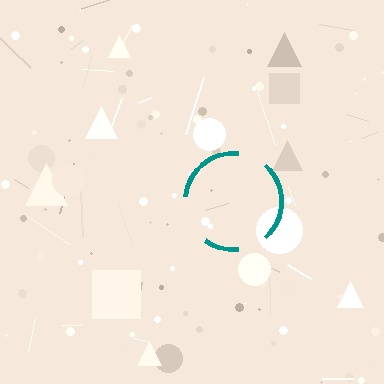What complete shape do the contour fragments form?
The contour fragments form a circle.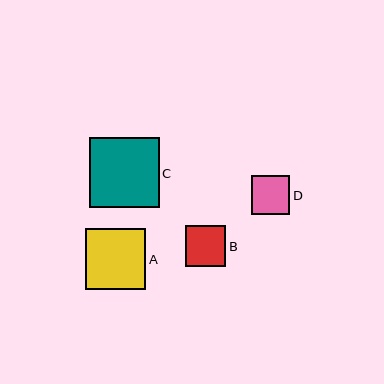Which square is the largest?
Square C is the largest with a size of approximately 69 pixels.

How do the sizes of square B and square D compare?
Square B and square D are approximately the same size.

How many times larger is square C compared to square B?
Square C is approximately 1.7 times the size of square B.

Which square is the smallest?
Square D is the smallest with a size of approximately 39 pixels.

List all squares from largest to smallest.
From largest to smallest: C, A, B, D.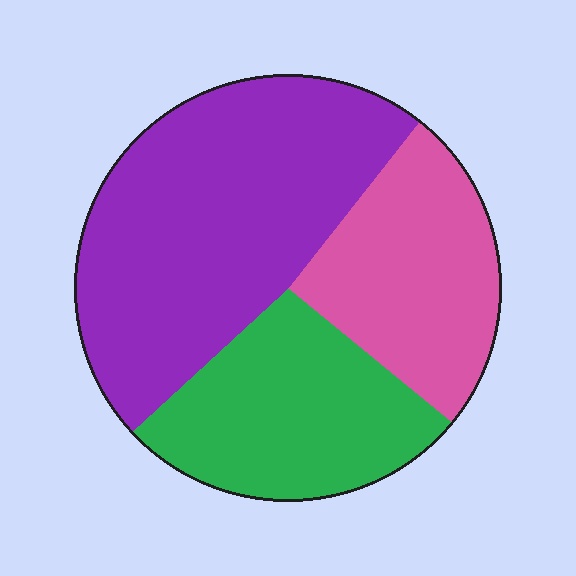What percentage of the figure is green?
Green takes up about one quarter (1/4) of the figure.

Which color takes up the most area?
Purple, at roughly 50%.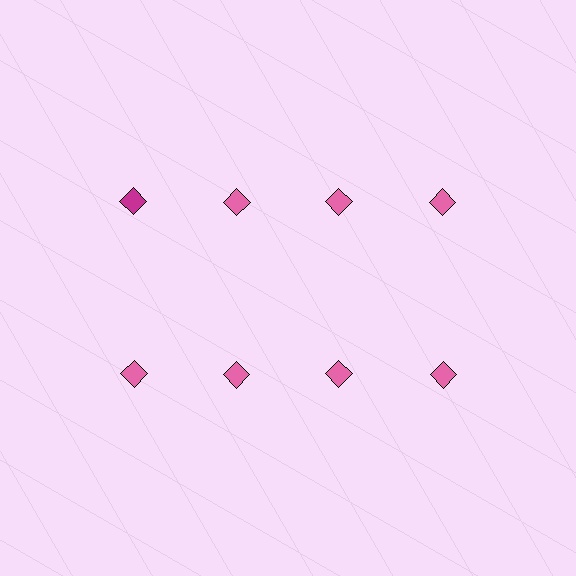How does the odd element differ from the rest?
It has a different color: magenta instead of pink.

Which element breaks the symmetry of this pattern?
The magenta diamond in the top row, leftmost column breaks the symmetry. All other shapes are pink diamonds.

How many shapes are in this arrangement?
There are 8 shapes arranged in a grid pattern.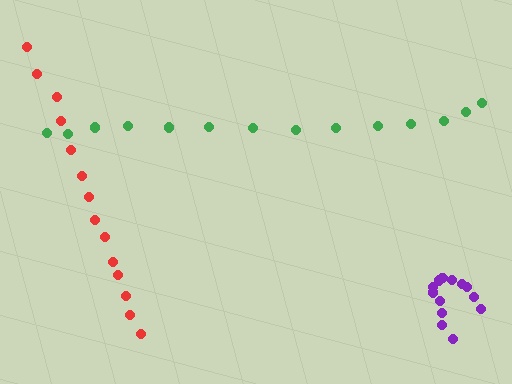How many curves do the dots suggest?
There are 3 distinct paths.